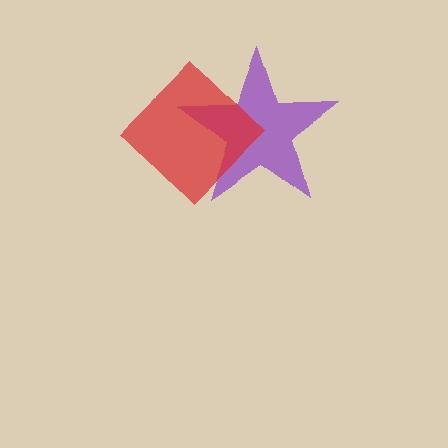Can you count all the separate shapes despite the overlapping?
Yes, there are 2 separate shapes.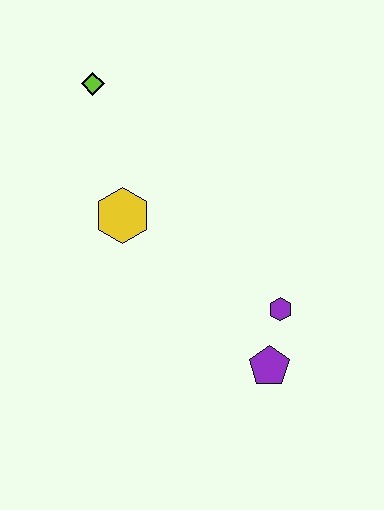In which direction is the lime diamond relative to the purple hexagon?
The lime diamond is above the purple hexagon.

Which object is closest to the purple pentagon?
The purple hexagon is closest to the purple pentagon.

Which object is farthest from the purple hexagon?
The lime diamond is farthest from the purple hexagon.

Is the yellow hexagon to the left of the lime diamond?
No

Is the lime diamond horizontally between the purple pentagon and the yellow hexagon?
No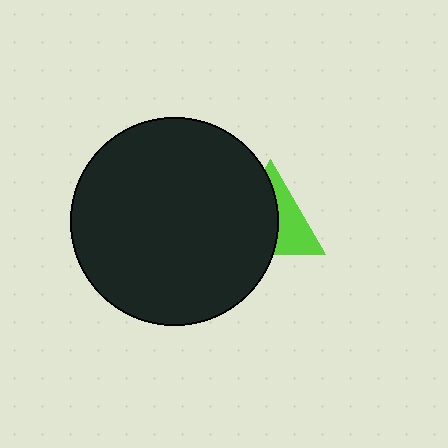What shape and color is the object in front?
The object in front is a black circle.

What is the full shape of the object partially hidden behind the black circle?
The partially hidden object is a lime triangle.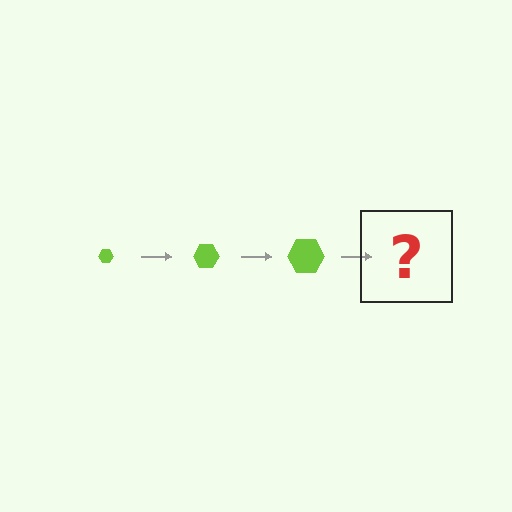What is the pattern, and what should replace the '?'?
The pattern is that the hexagon gets progressively larger each step. The '?' should be a lime hexagon, larger than the previous one.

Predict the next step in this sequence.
The next step is a lime hexagon, larger than the previous one.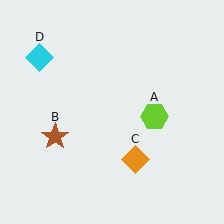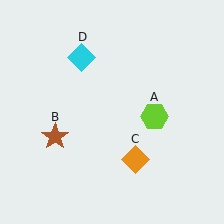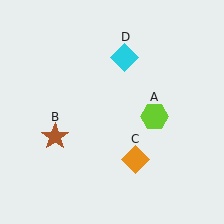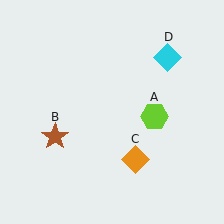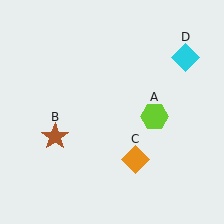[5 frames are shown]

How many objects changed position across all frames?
1 object changed position: cyan diamond (object D).